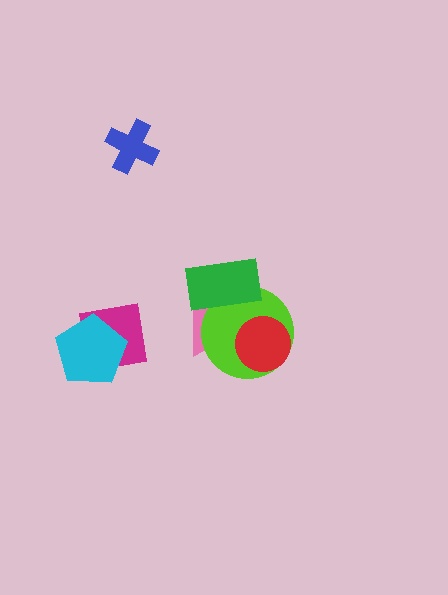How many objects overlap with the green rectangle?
2 objects overlap with the green rectangle.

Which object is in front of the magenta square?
The cyan pentagon is in front of the magenta square.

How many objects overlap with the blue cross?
0 objects overlap with the blue cross.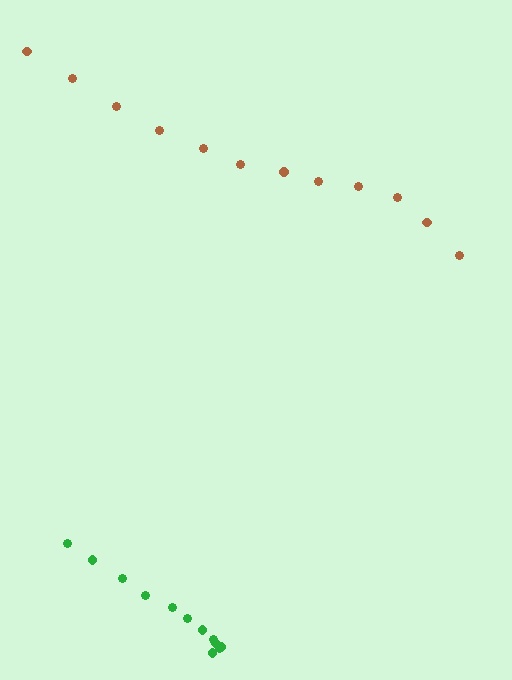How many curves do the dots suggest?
There are 2 distinct paths.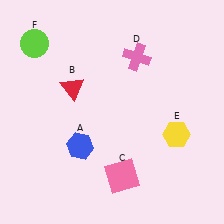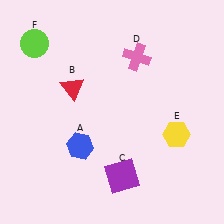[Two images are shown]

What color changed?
The square (C) changed from pink in Image 1 to purple in Image 2.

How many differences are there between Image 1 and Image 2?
There is 1 difference between the two images.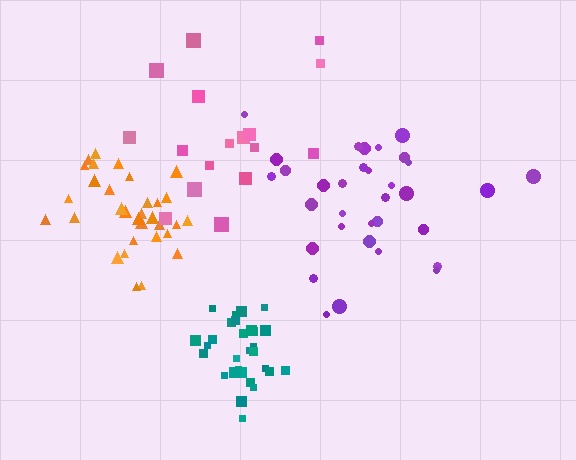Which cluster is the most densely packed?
Teal.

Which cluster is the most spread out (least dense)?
Pink.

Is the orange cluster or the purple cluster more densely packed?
Orange.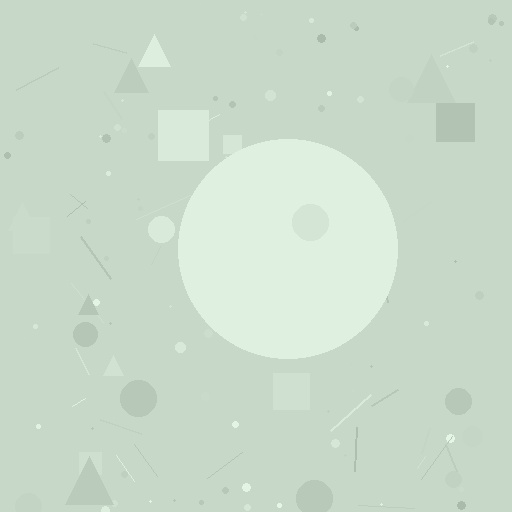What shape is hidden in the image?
A circle is hidden in the image.